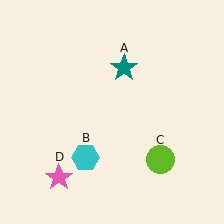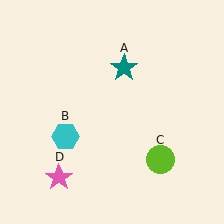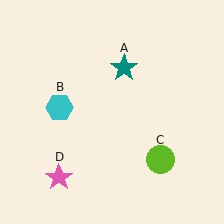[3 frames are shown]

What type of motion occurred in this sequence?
The cyan hexagon (object B) rotated clockwise around the center of the scene.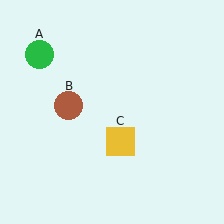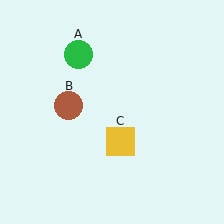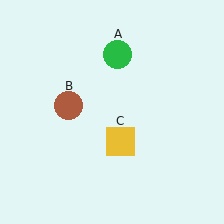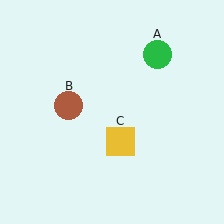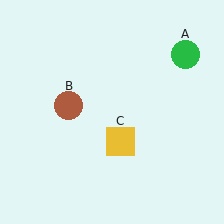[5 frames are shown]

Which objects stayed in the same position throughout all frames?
Brown circle (object B) and yellow square (object C) remained stationary.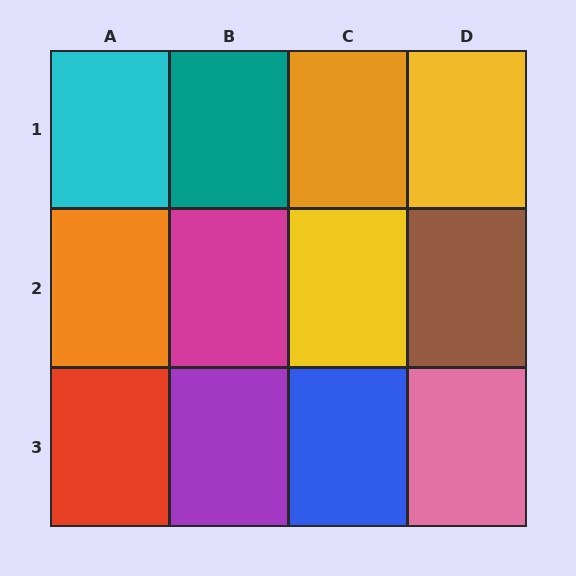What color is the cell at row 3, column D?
Pink.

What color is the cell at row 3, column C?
Blue.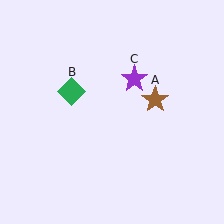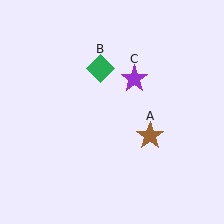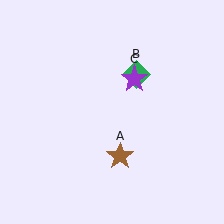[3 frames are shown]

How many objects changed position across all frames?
2 objects changed position: brown star (object A), green diamond (object B).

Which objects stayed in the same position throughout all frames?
Purple star (object C) remained stationary.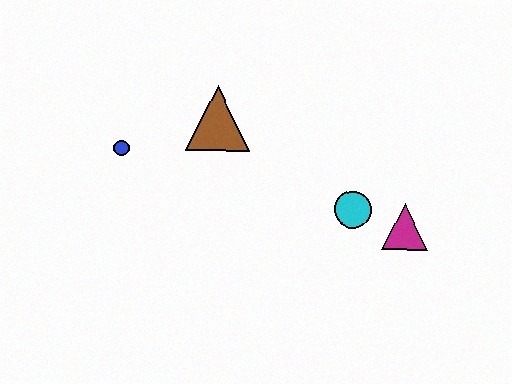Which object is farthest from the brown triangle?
The magenta triangle is farthest from the brown triangle.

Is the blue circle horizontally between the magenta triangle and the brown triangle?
No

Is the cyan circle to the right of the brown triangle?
Yes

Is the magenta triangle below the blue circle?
Yes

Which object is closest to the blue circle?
The brown triangle is closest to the blue circle.